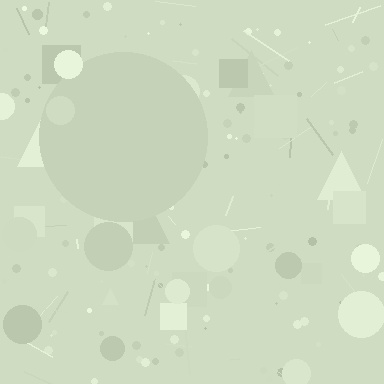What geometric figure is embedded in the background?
A circle is embedded in the background.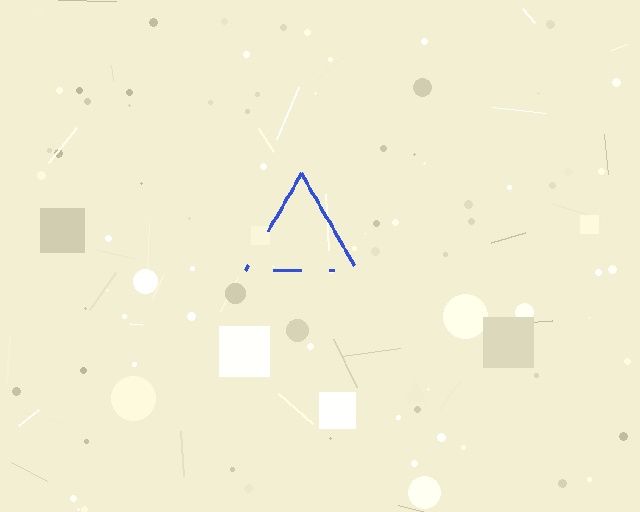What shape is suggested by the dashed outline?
The dashed outline suggests a triangle.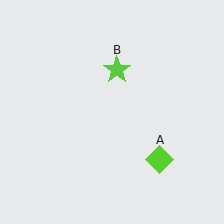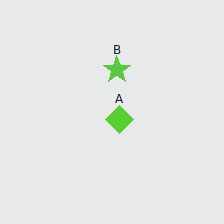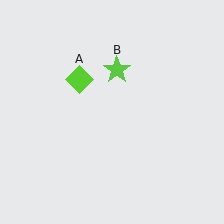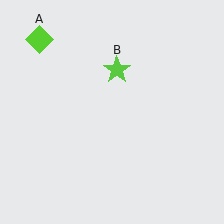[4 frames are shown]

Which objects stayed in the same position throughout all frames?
Lime star (object B) remained stationary.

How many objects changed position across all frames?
1 object changed position: lime diamond (object A).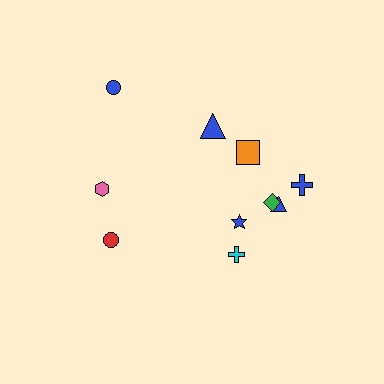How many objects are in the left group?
There are 3 objects.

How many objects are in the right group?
There are 7 objects.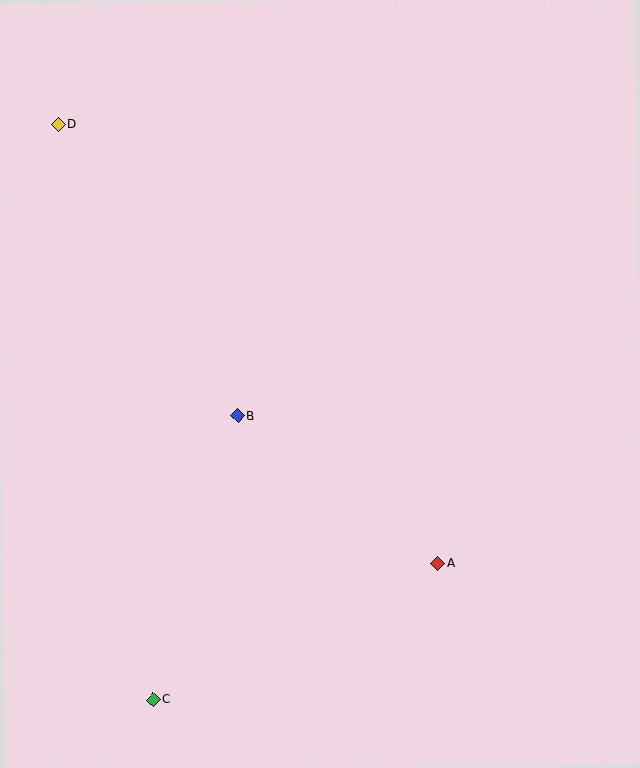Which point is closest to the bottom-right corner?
Point A is closest to the bottom-right corner.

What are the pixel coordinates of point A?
Point A is at (437, 564).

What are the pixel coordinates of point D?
Point D is at (58, 124).